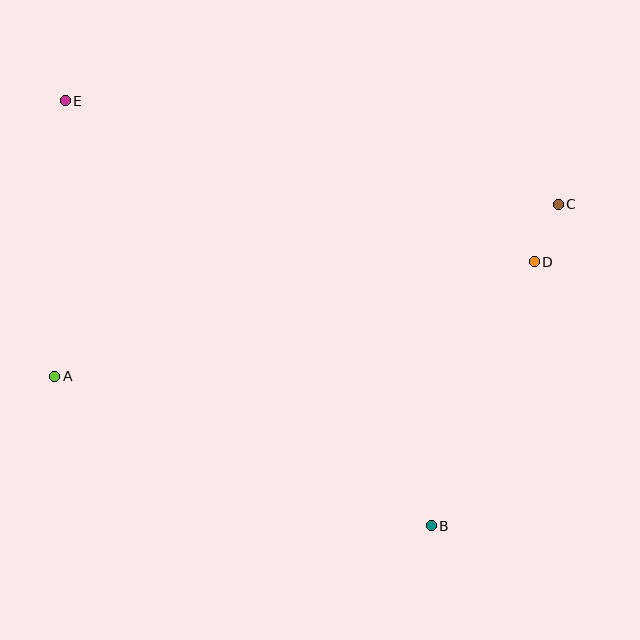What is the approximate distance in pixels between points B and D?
The distance between B and D is approximately 283 pixels.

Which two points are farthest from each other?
Points B and E are farthest from each other.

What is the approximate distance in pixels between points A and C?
The distance between A and C is approximately 532 pixels.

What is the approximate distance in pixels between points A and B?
The distance between A and B is approximately 405 pixels.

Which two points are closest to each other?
Points C and D are closest to each other.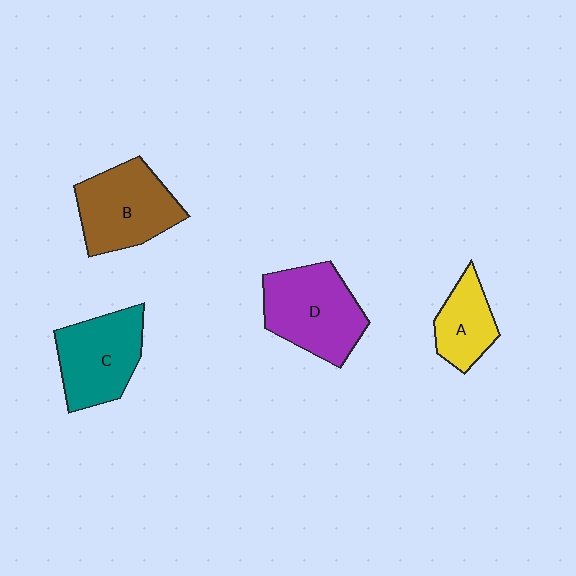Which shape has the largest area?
Shape D (purple).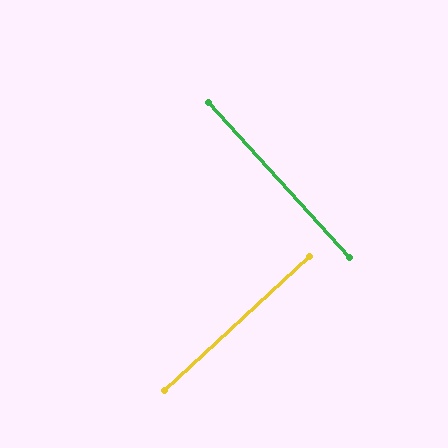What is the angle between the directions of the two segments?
Approximately 89 degrees.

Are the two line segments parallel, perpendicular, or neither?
Perpendicular — they meet at approximately 89°.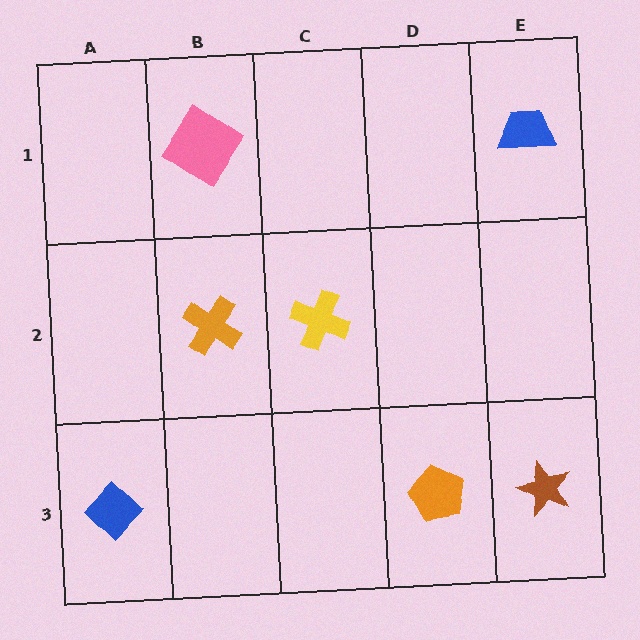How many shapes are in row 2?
2 shapes.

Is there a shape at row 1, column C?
No, that cell is empty.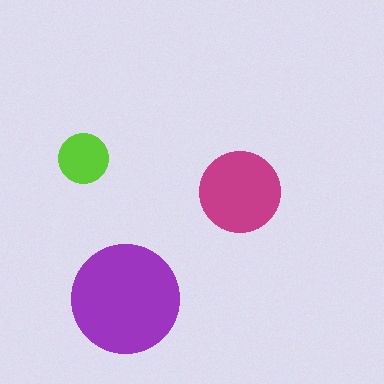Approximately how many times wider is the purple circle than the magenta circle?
About 1.5 times wider.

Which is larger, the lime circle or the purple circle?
The purple one.